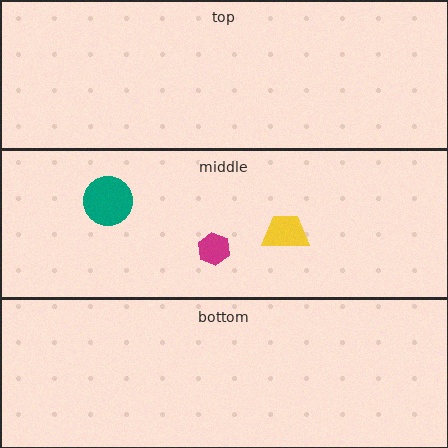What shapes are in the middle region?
The yellow trapezoid, the teal circle, the magenta hexagon.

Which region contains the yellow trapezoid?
The middle region.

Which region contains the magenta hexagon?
The middle region.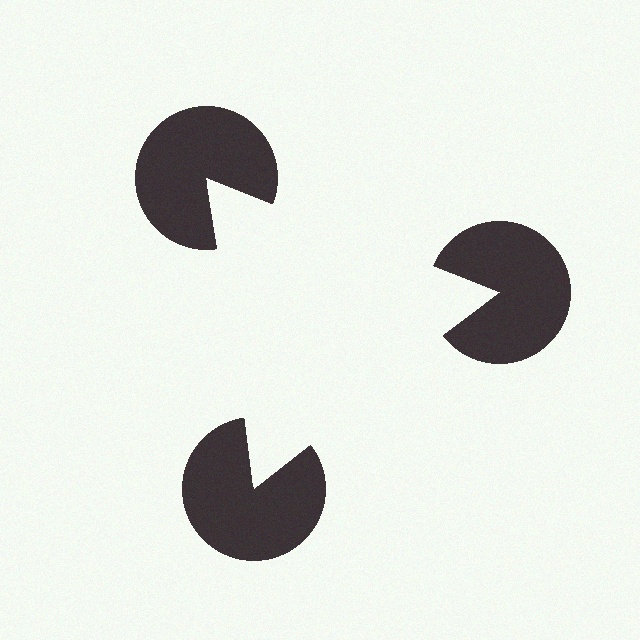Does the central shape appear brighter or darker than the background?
It typically appears slightly brighter than the background, even though no actual brightness change is drawn.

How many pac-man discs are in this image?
There are 3 — one at each vertex of the illusory triangle.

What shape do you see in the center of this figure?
An illusory triangle — its edges are inferred from the aligned wedge cuts in the pac-man discs, not physically drawn.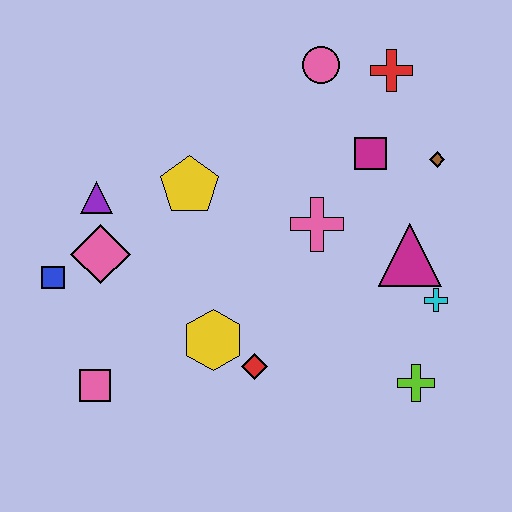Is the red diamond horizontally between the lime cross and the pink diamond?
Yes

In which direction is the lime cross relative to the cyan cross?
The lime cross is below the cyan cross.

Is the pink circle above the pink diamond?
Yes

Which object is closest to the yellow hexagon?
The red diamond is closest to the yellow hexagon.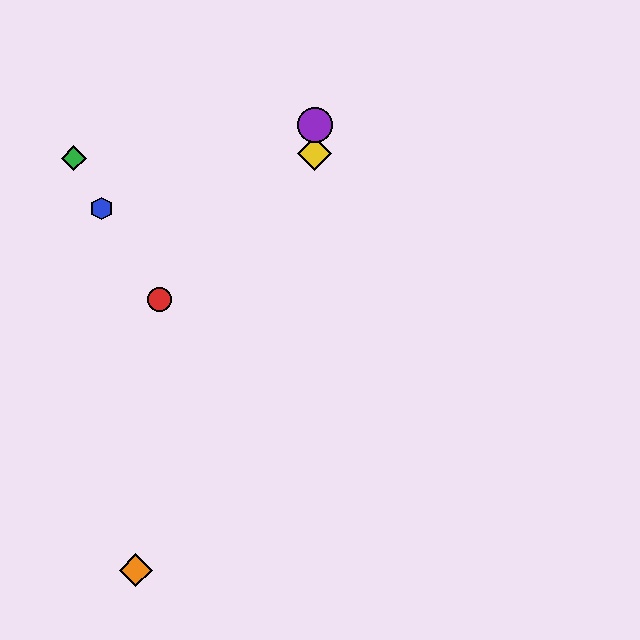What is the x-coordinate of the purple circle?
The purple circle is at x≈315.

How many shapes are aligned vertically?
2 shapes (the yellow diamond, the purple circle) are aligned vertically.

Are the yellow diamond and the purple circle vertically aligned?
Yes, both are at x≈315.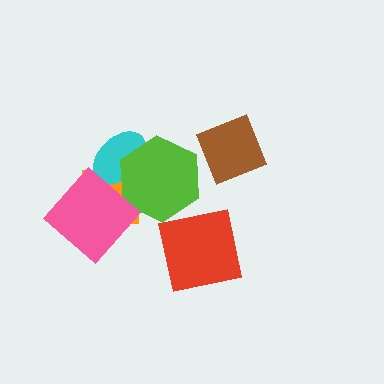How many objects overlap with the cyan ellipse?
3 objects overlap with the cyan ellipse.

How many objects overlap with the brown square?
0 objects overlap with the brown square.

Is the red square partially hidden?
Yes, it is partially covered by another shape.